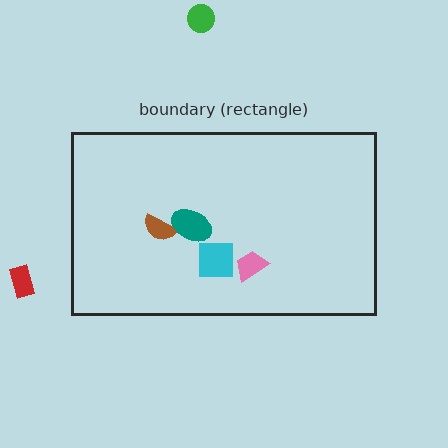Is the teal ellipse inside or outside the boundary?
Inside.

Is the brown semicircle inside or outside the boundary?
Inside.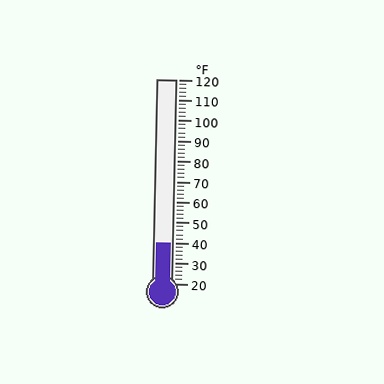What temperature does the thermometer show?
The thermometer shows approximately 40°F.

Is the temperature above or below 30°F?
The temperature is above 30°F.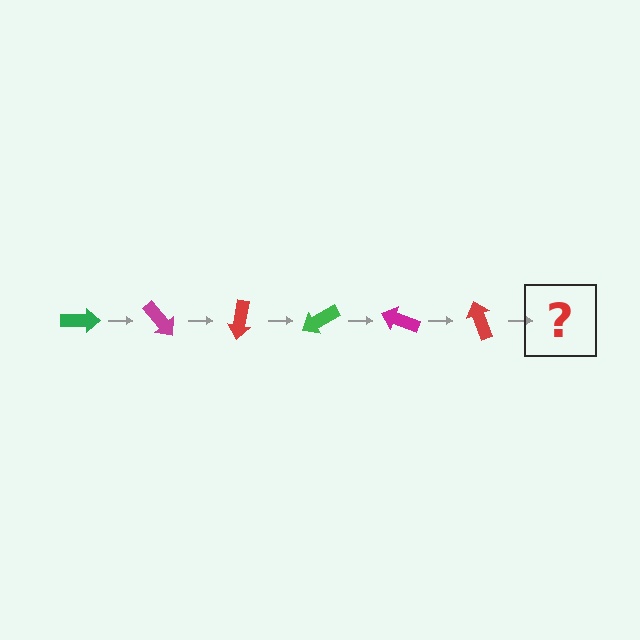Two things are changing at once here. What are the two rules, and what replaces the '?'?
The two rules are that it rotates 50 degrees each step and the color cycles through green, magenta, and red. The '?' should be a green arrow, rotated 300 degrees from the start.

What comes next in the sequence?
The next element should be a green arrow, rotated 300 degrees from the start.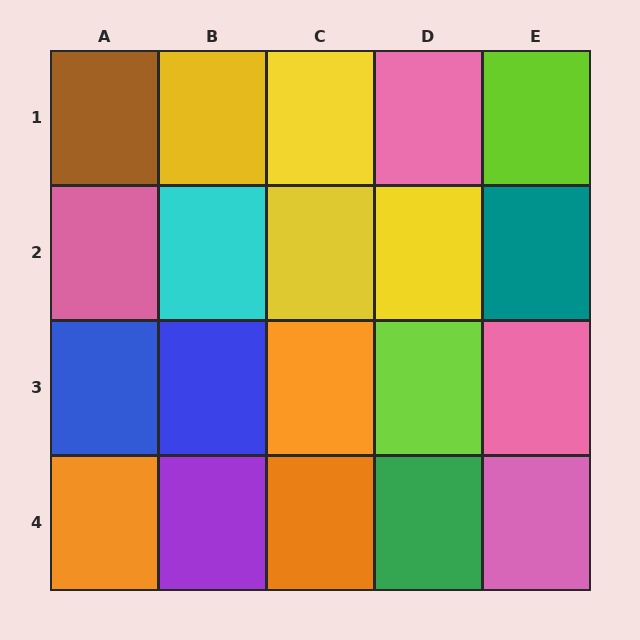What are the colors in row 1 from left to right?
Brown, yellow, yellow, pink, lime.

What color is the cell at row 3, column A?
Blue.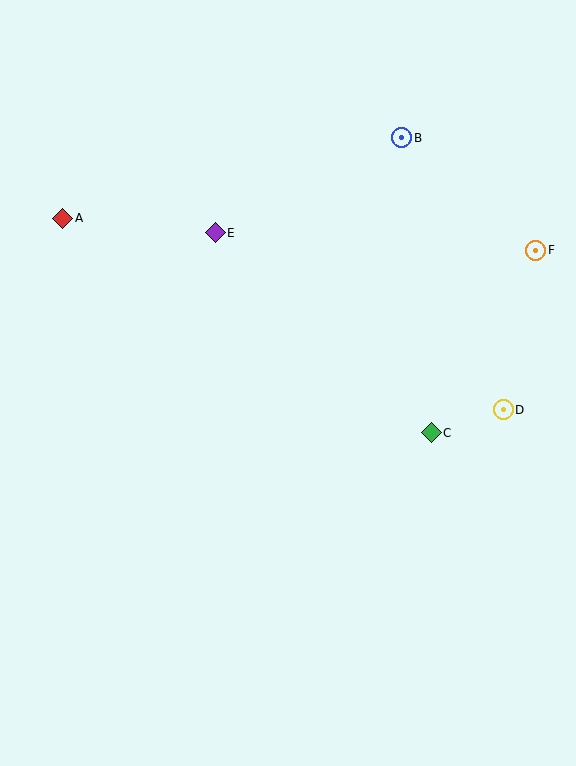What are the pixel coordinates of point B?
Point B is at (402, 138).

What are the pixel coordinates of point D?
Point D is at (503, 410).